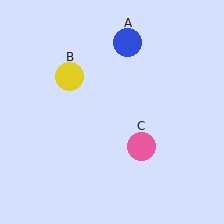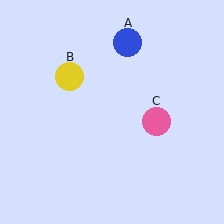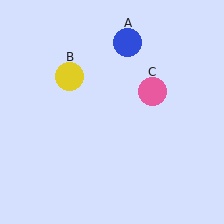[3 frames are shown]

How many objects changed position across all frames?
1 object changed position: pink circle (object C).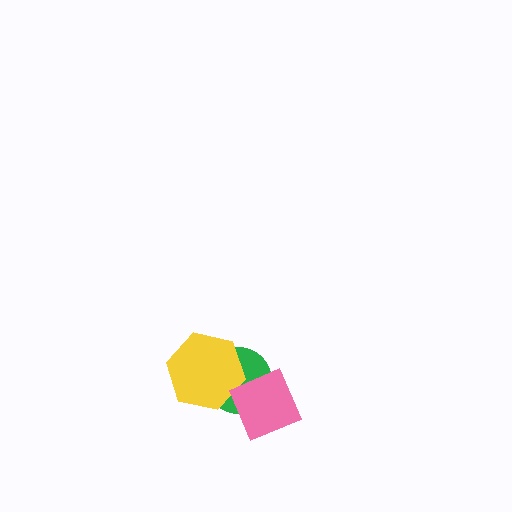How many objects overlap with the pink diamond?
2 objects overlap with the pink diamond.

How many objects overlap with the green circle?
2 objects overlap with the green circle.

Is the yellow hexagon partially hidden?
Yes, it is partially covered by another shape.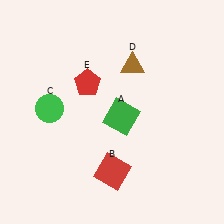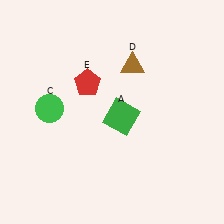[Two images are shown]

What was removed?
The red square (B) was removed in Image 2.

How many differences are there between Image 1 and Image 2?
There is 1 difference between the two images.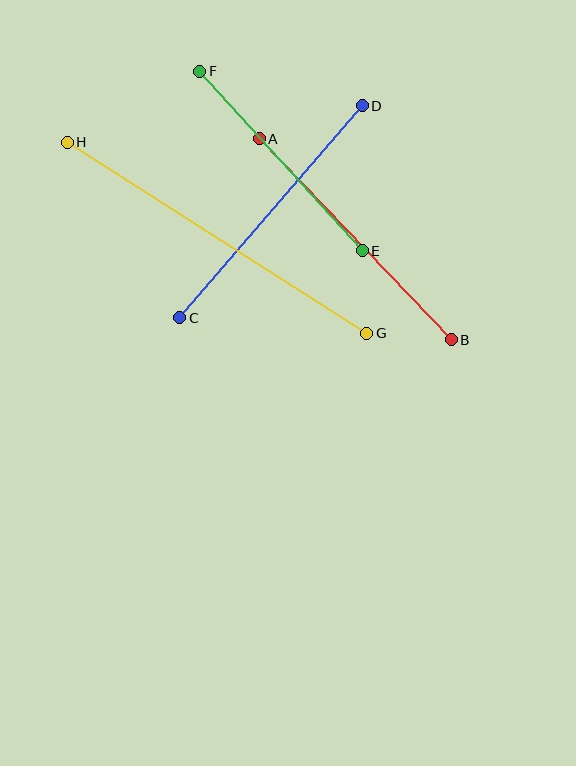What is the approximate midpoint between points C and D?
The midpoint is at approximately (271, 212) pixels.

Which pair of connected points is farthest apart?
Points G and H are farthest apart.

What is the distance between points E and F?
The distance is approximately 242 pixels.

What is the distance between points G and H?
The distance is approximately 355 pixels.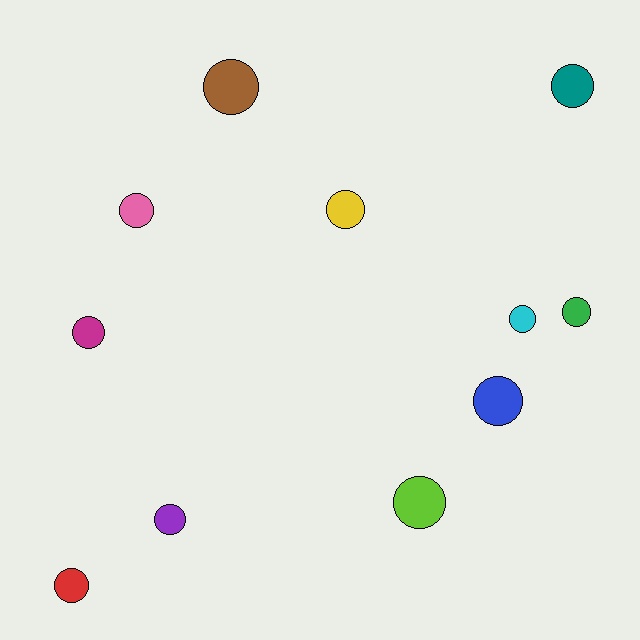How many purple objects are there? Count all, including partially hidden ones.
There is 1 purple object.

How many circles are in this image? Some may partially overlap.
There are 11 circles.